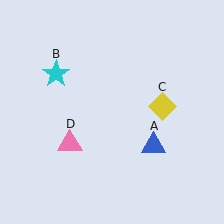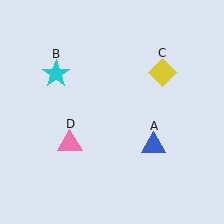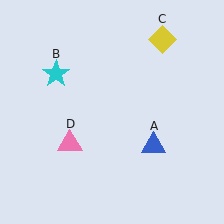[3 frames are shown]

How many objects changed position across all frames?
1 object changed position: yellow diamond (object C).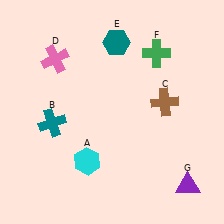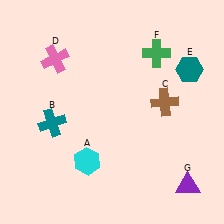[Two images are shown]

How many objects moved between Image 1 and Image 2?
1 object moved between the two images.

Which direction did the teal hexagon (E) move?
The teal hexagon (E) moved right.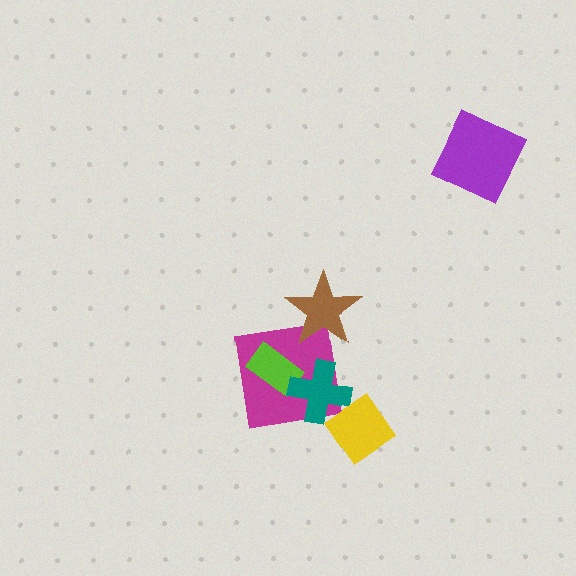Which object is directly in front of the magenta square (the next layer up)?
The lime rectangle is directly in front of the magenta square.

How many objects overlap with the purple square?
0 objects overlap with the purple square.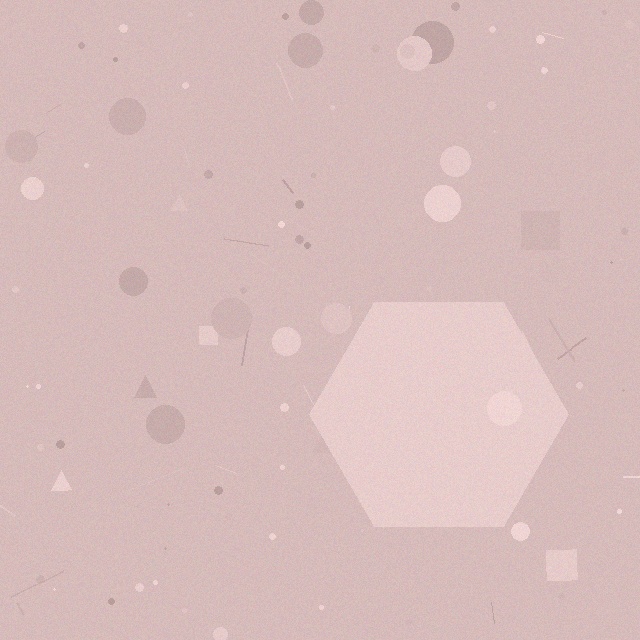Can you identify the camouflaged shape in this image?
The camouflaged shape is a hexagon.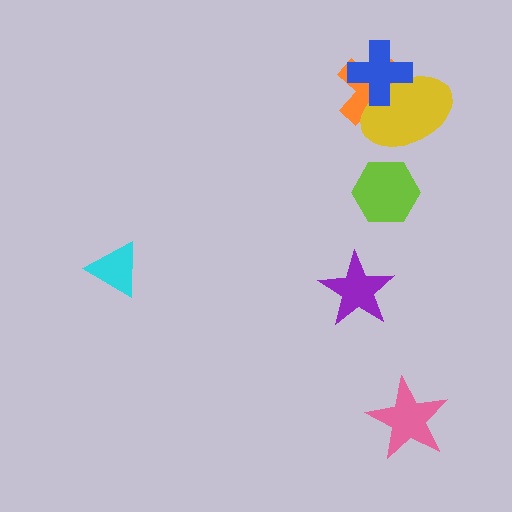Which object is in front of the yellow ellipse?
The blue cross is in front of the yellow ellipse.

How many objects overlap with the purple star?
0 objects overlap with the purple star.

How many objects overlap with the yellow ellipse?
2 objects overlap with the yellow ellipse.